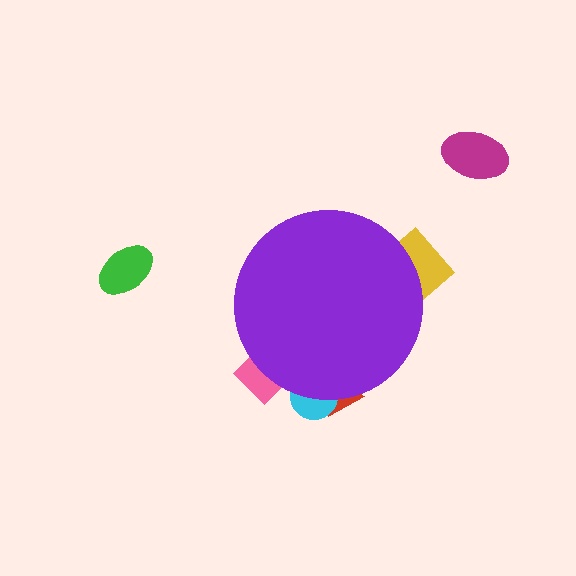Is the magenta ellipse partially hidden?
No, the magenta ellipse is fully visible.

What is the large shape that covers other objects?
A purple circle.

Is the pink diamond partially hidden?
Yes, the pink diamond is partially hidden behind the purple circle.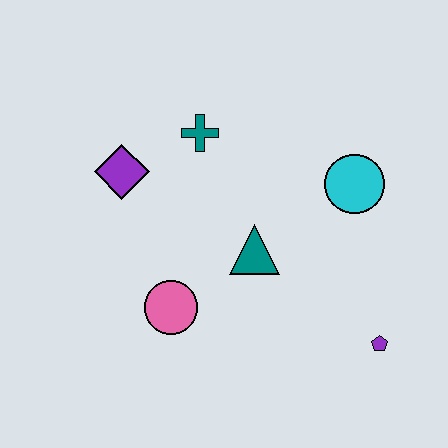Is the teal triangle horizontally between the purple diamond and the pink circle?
No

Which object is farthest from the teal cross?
The purple pentagon is farthest from the teal cross.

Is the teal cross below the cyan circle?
No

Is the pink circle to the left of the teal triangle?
Yes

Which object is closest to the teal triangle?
The pink circle is closest to the teal triangle.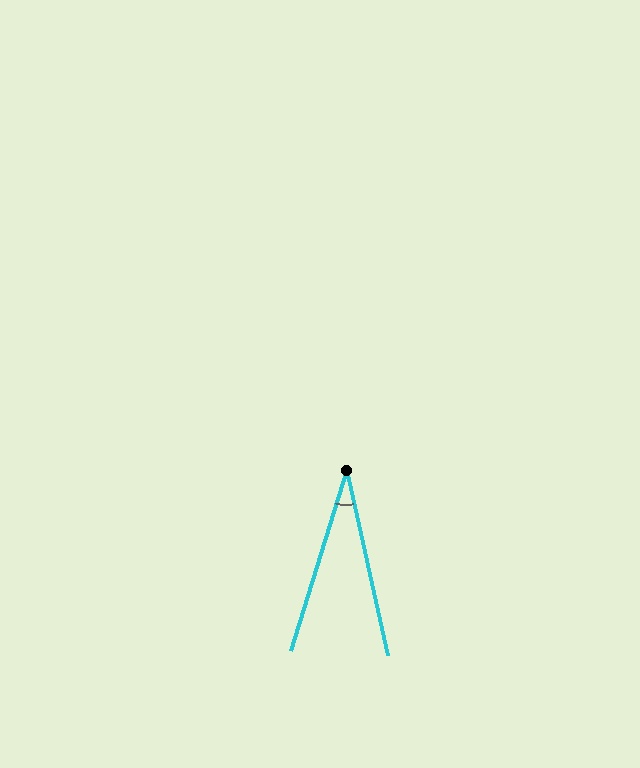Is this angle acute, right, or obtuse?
It is acute.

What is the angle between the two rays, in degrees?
Approximately 30 degrees.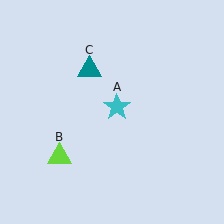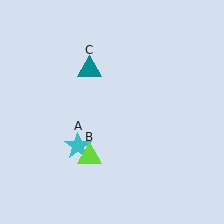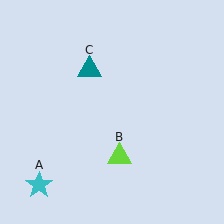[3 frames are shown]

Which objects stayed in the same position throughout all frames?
Teal triangle (object C) remained stationary.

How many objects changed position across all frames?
2 objects changed position: cyan star (object A), lime triangle (object B).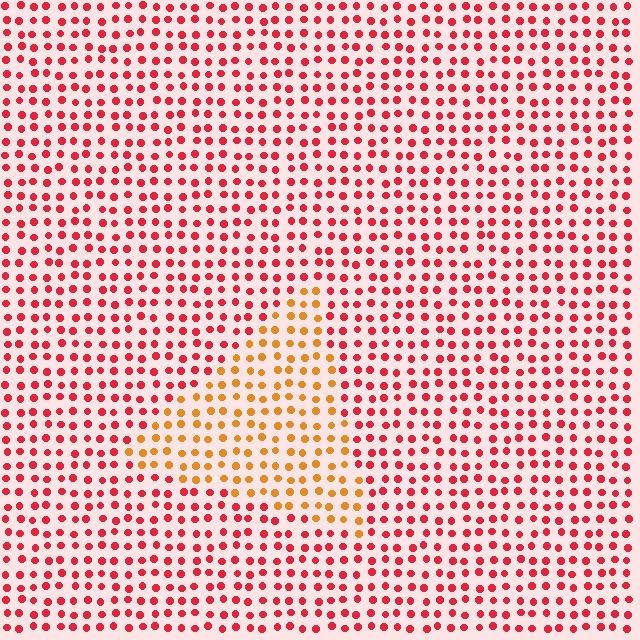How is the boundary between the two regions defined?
The boundary is defined purely by a slight shift in hue (about 41 degrees). Spacing, size, and orientation are identical on both sides.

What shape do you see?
I see a triangle.